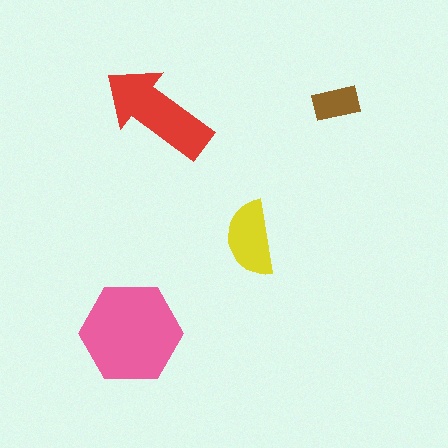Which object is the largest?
The pink hexagon.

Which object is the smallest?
The brown rectangle.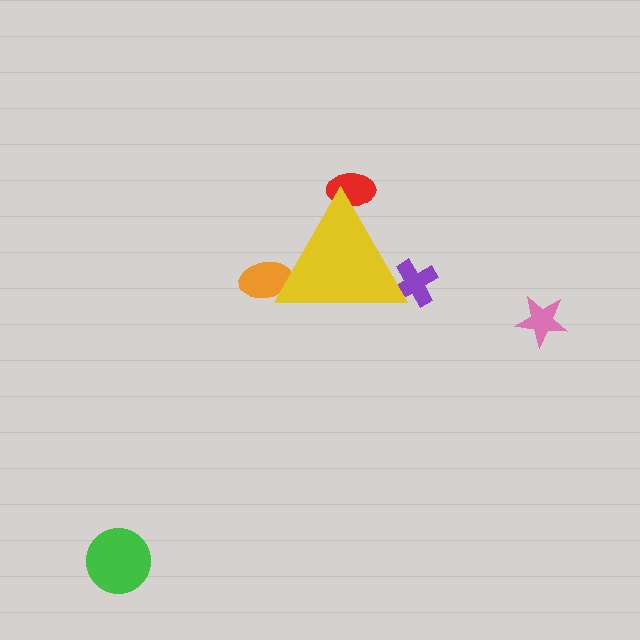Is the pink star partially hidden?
No, the pink star is fully visible.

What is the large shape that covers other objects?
A yellow triangle.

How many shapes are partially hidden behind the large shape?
3 shapes are partially hidden.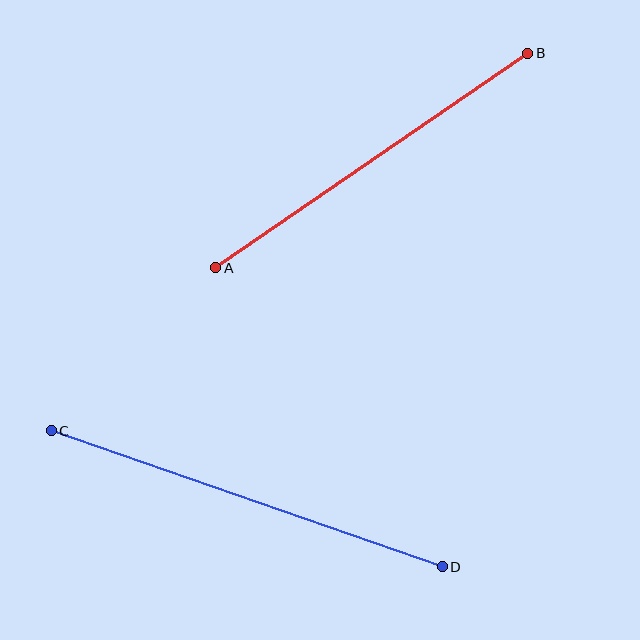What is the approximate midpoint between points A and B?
The midpoint is at approximately (372, 161) pixels.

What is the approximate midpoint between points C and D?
The midpoint is at approximately (247, 499) pixels.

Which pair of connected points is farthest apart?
Points C and D are farthest apart.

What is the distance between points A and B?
The distance is approximately 379 pixels.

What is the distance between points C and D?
The distance is approximately 414 pixels.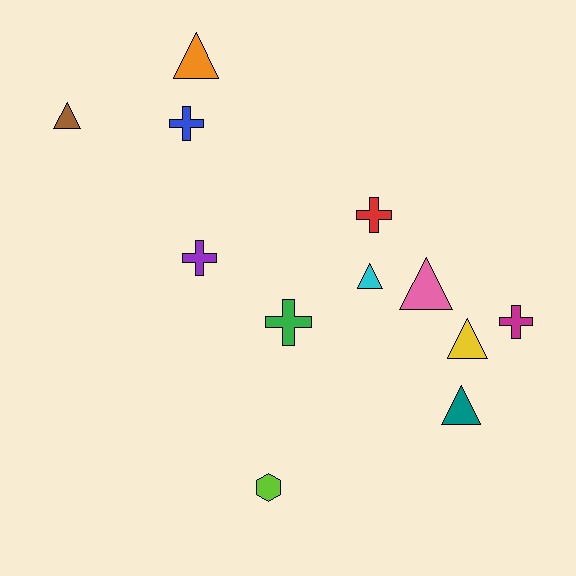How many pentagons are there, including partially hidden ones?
There are no pentagons.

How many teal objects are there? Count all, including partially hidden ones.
There is 1 teal object.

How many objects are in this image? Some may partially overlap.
There are 12 objects.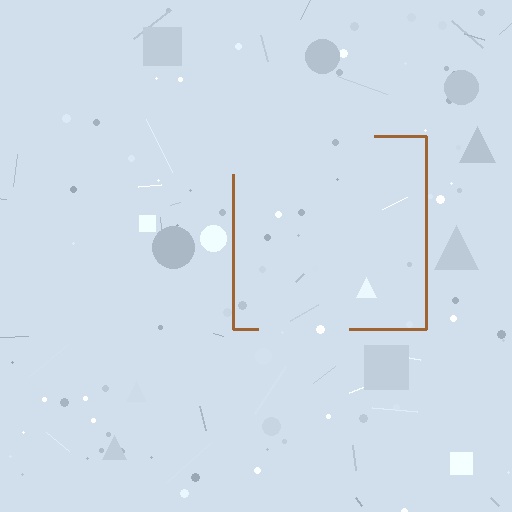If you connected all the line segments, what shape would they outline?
They would outline a square.